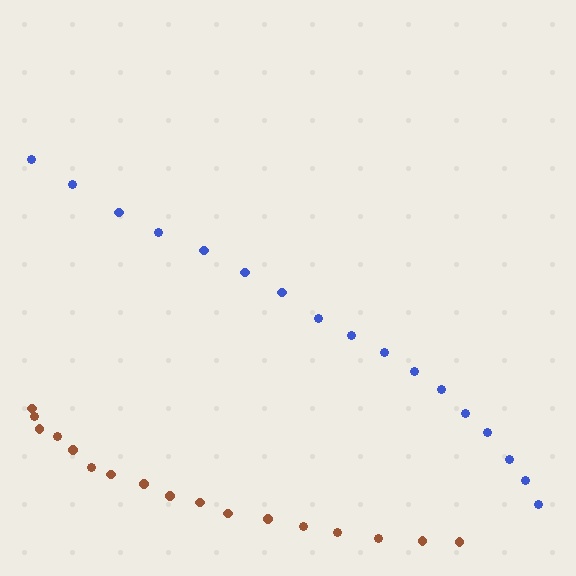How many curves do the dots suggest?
There are 2 distinct paths.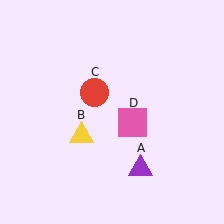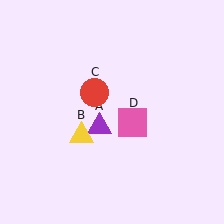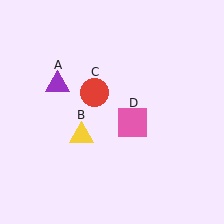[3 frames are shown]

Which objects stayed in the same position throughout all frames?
Yellow triangle (object B) and red circle (object C) and pink square (object D) remained stationary.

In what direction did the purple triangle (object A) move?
The purple triangle (object A) moved up and to the left.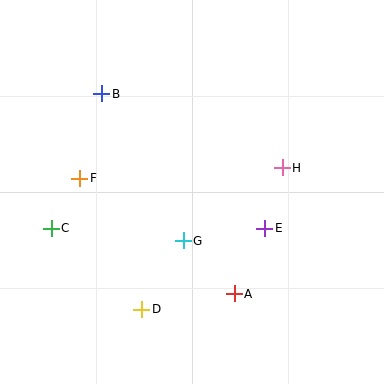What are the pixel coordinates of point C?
Point C is at (51, 228).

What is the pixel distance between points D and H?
The distance between D and H is 200 pixels.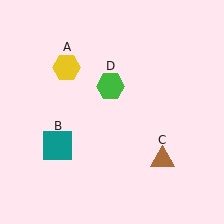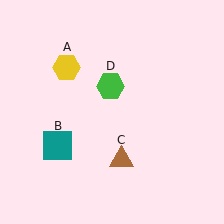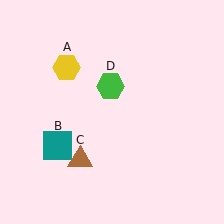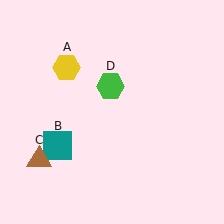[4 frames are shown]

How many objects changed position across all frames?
1 object changed position: brown triangle (object C).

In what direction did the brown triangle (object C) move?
The brown triangle (object C) moved left.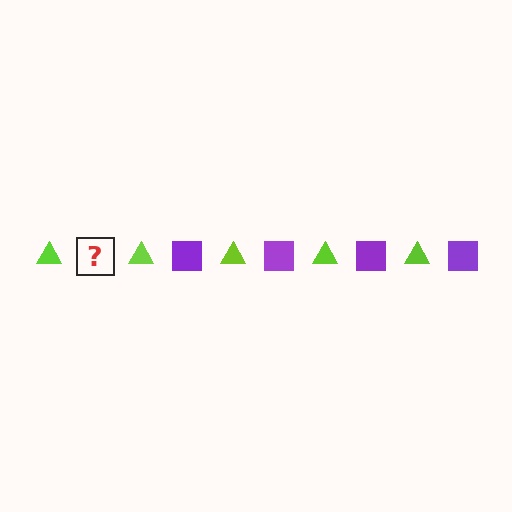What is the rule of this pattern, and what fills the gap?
The rule is that the pattern alternates between lime triangle and purple square. The gap should be filled with a purple square.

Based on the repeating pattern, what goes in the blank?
The blank should be a purple square.